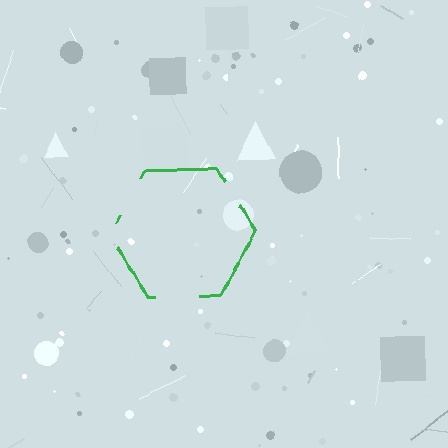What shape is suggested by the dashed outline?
The dashed outline suggests a hexagon.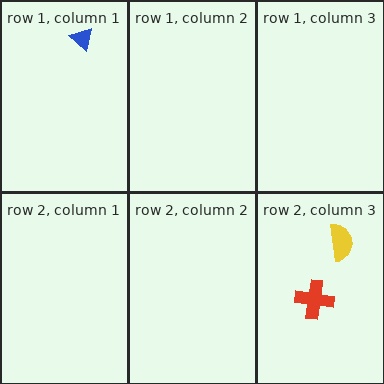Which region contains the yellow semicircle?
The row 2, column 3 region.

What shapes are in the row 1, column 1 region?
The blue triangle.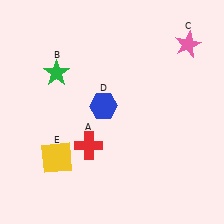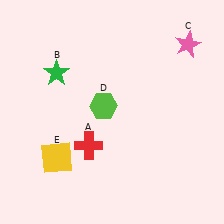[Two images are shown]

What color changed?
The hexagon (D) changed from blue in Image 1 to lime in Image 2.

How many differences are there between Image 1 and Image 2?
There is 1 difference between the two images.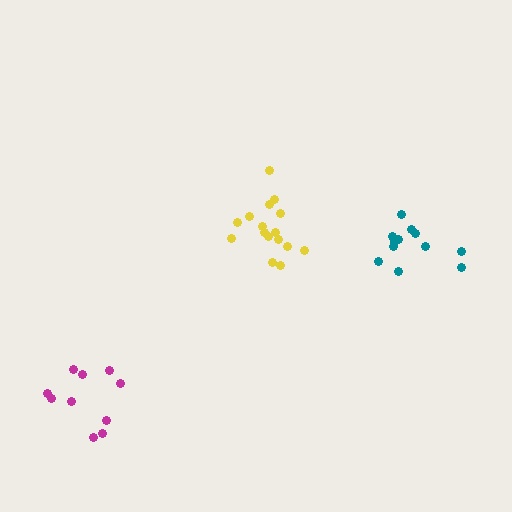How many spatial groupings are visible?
There are 3 spatial groupings.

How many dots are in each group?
Group 1: 16 dots, Group 2: 10 dots, Group 3: 12 dots (38 total).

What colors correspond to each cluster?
The clusters are colored: yellow, magenta, teal.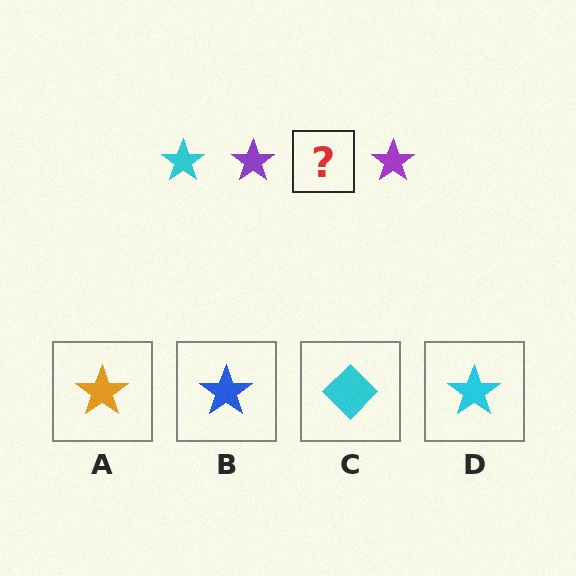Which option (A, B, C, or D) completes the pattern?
D.